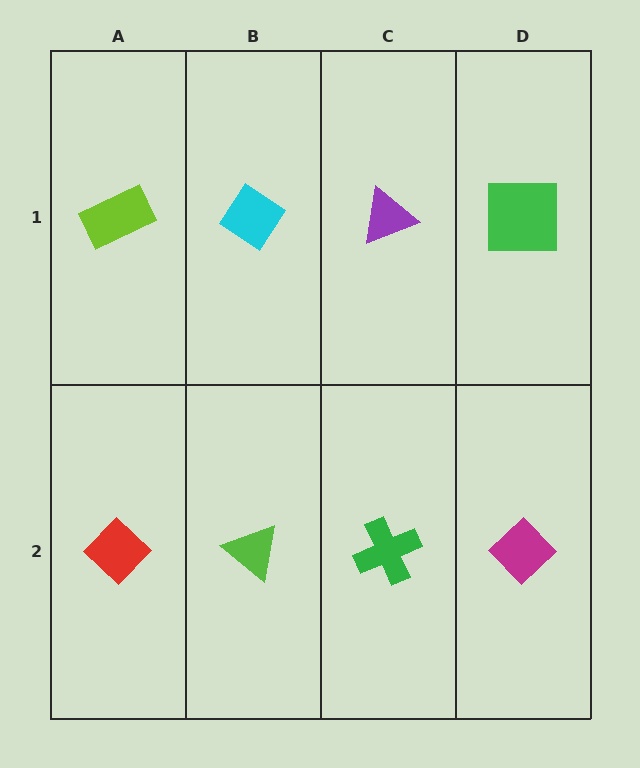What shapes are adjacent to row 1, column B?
A lime triangle (row 2, column B), a lime rectangle (row 1, column A), a purple triangle (row 1, column C).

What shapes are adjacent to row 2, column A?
A lime rectangle (row 1, column A), a lime triangle (row 2, column B).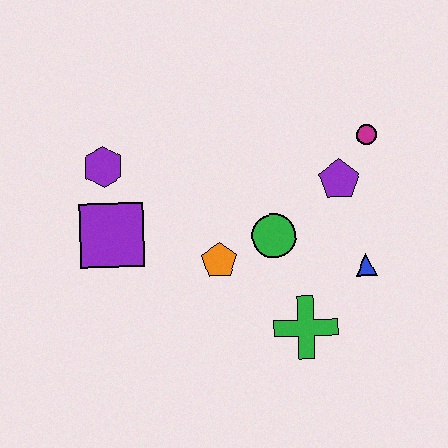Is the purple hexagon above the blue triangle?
Yes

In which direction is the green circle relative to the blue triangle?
The green circle is to the left of the blue triangle.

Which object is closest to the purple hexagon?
The purple square is closest to the purple hexagon.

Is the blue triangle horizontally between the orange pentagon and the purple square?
No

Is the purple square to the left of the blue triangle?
Yes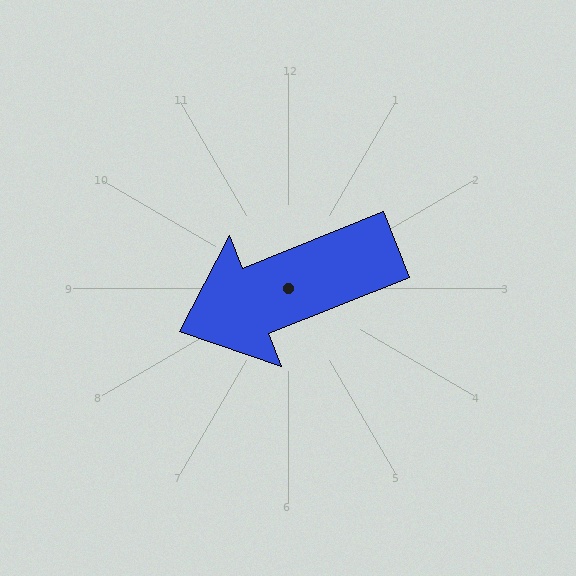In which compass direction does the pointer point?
West.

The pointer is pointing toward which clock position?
Roughly 8 o'clock.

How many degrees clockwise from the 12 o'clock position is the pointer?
Approximately 248 degrees.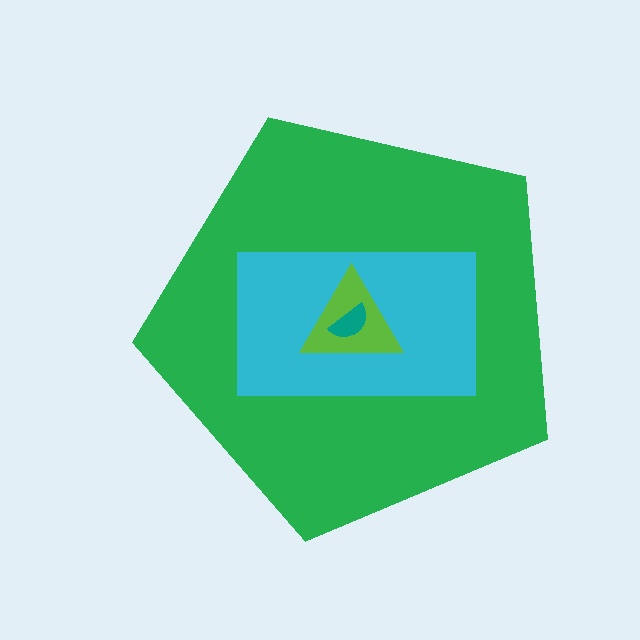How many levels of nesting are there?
4.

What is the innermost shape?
The teal semicircle.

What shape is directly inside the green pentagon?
The cyan rectangle.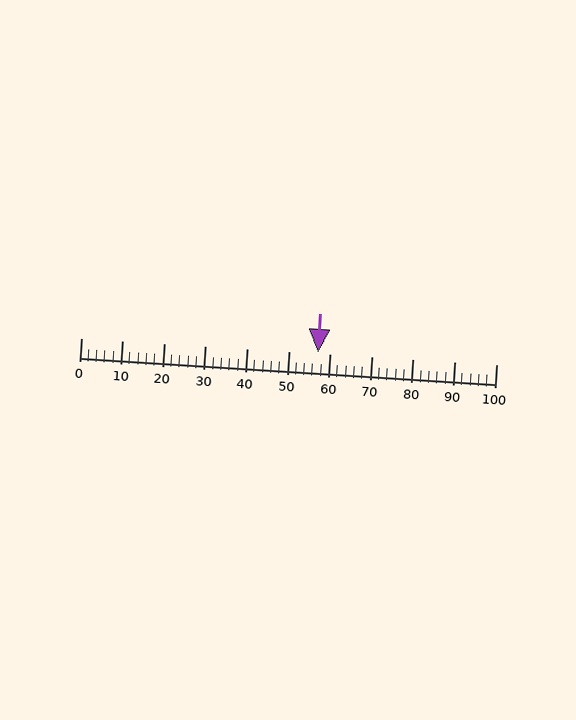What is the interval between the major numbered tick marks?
The major tick marks are spaced 10 units apart.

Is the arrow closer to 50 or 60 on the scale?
The arrow is closer to 60.